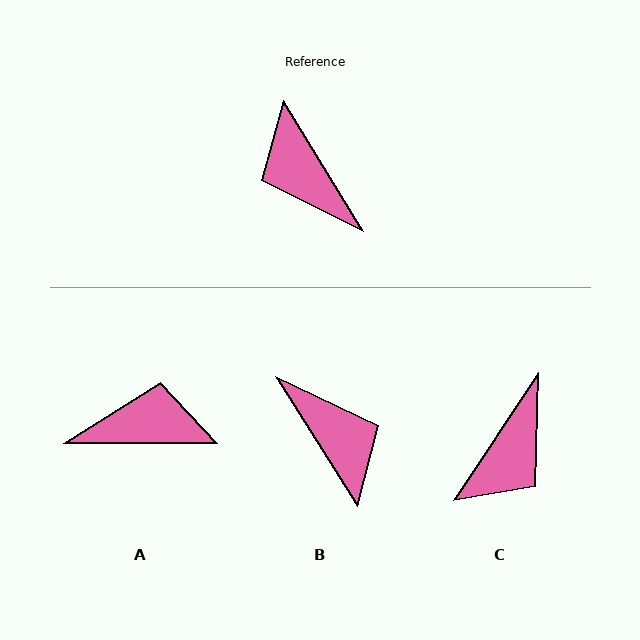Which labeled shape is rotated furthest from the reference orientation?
B, about 179 degrees away.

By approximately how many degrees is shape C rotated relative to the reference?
Approximately 115 degrees counter-clockwise.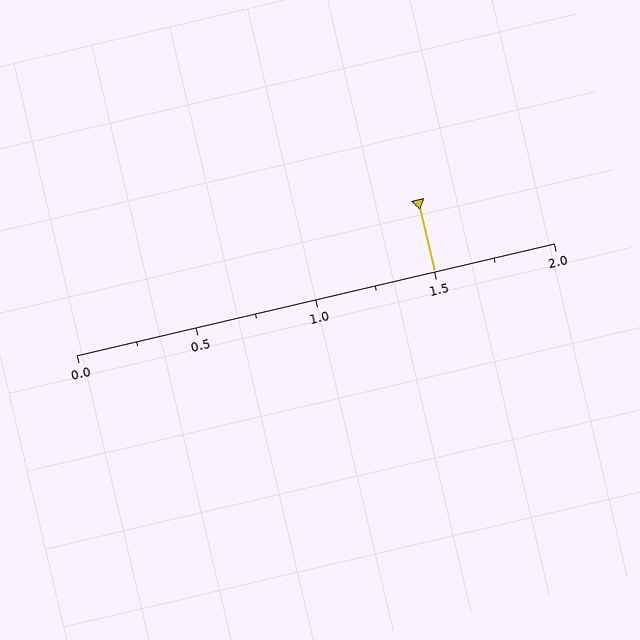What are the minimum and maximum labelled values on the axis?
The axis runs from 0.0 to 2.0.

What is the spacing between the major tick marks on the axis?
The major ticks are spaced 0.5 apart.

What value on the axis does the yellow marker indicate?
The marker indicates approximately 1.5.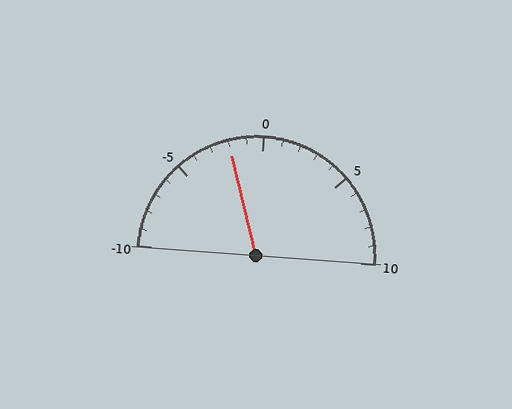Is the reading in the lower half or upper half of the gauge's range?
The reading is in the lower half of the range (-10 to 10).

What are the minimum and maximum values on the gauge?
The gauge ranges from -10 to 10.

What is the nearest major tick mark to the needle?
The nearest major tick mark is 0.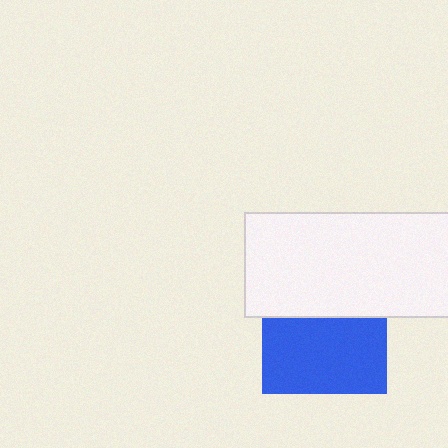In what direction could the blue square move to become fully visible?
The blue square could move down. That would shift it out from behind the white rectangle entirely.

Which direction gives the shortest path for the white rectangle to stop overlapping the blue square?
Moving up gives the shortest separation.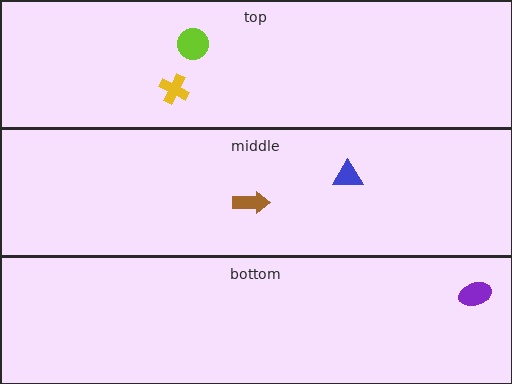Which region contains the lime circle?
The top region.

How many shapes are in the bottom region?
1.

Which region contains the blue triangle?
The middle region.